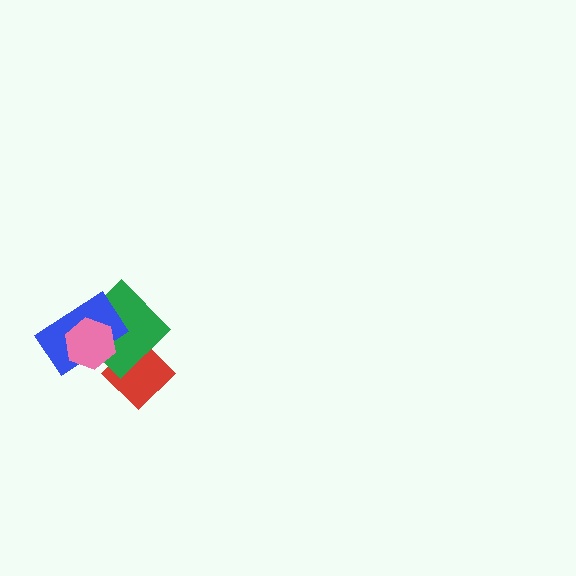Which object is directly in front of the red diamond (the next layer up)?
The green diamond is directly in front of the red diamond.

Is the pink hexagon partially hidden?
No, no other shape covers it.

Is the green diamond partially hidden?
Yes, it is partially covered by another shape.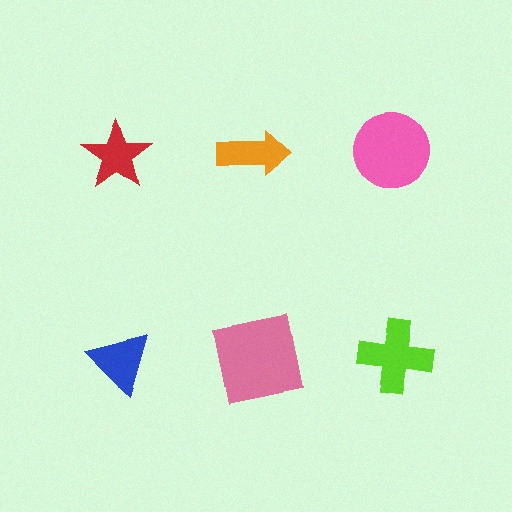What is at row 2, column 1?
A blue triangle.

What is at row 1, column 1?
A red star.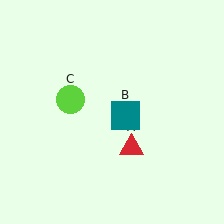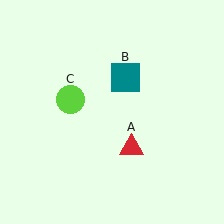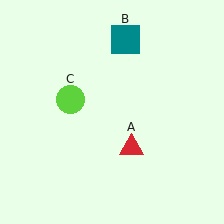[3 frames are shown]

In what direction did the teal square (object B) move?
The teal square (object B) moved up.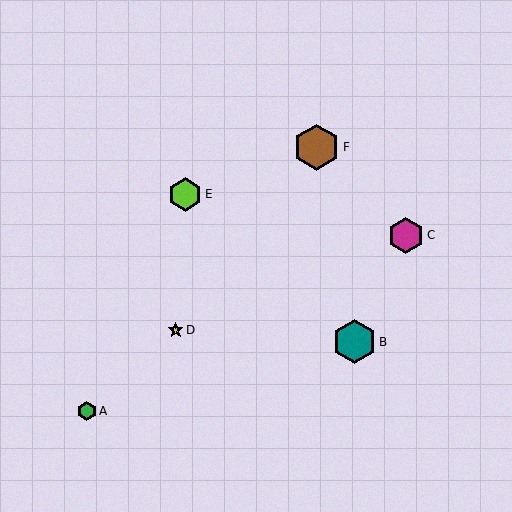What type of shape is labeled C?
Shape C is a magenta hexagon.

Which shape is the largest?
The brown hexagon (labeled F) is the largest.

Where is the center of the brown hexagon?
The center of the brown hexagon is at (317, 147).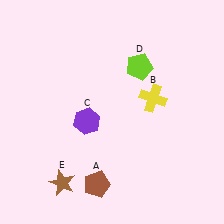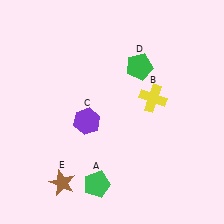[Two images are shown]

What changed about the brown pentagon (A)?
In Image 1, A is brown. In Image 2, it changed to green.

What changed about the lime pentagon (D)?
In Image 1, D is lime. In Image 2, it changed to green.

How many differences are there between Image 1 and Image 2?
There are 2 differences between the two images.